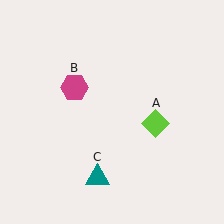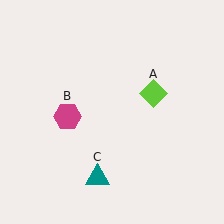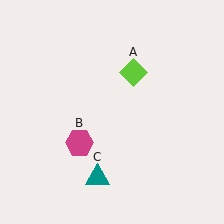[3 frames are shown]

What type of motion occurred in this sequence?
The lime diamond (object A), magenta hexagon (object B) rotated counterclockwise around the center of the scene.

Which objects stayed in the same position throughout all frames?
Teal triangle (object C) remained stationary.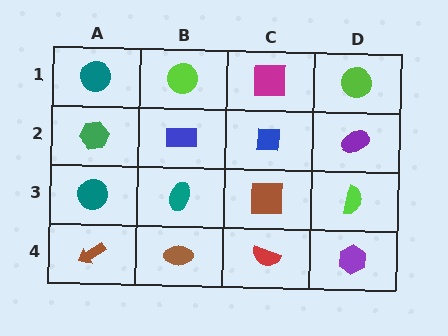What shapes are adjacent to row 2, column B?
A lime circle (row 1, column B), a teal ellipse (row 3, column B), a green hexagon (row 2, column A), a blue square (row 2, column C).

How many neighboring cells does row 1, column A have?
2.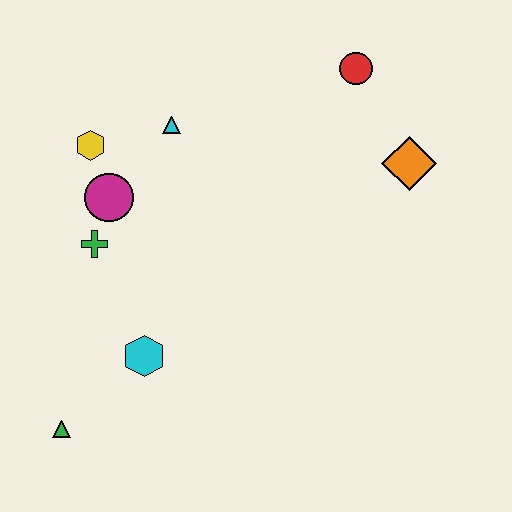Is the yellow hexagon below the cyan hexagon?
No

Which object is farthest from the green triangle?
The red circle is farthest from the green triangle.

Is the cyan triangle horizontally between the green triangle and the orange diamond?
Yes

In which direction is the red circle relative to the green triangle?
The red circle is above the green triangle.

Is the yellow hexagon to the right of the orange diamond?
No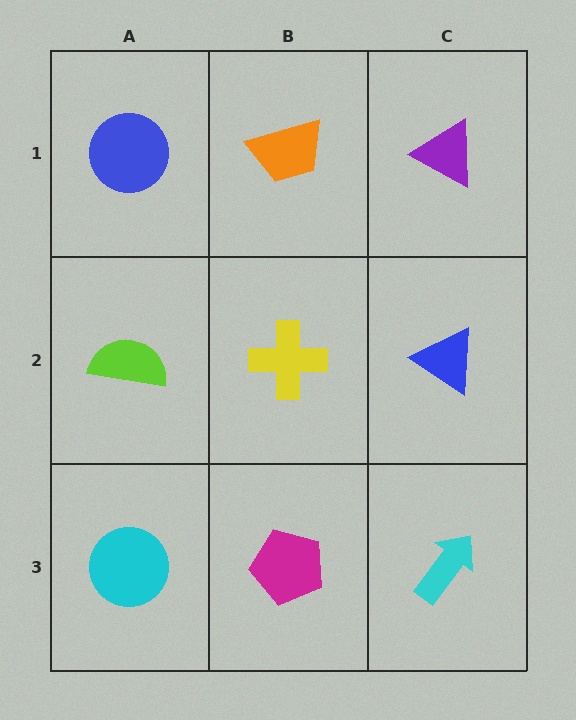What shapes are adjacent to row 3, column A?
A lime semicircle (row 2, column A), a magenta pentagon (row 3, column B).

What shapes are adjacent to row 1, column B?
A yellow cross (row 2, column B), a blue circle (row 1, column A), a purple triangle (row 1, column C).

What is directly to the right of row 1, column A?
An orange trapezoid.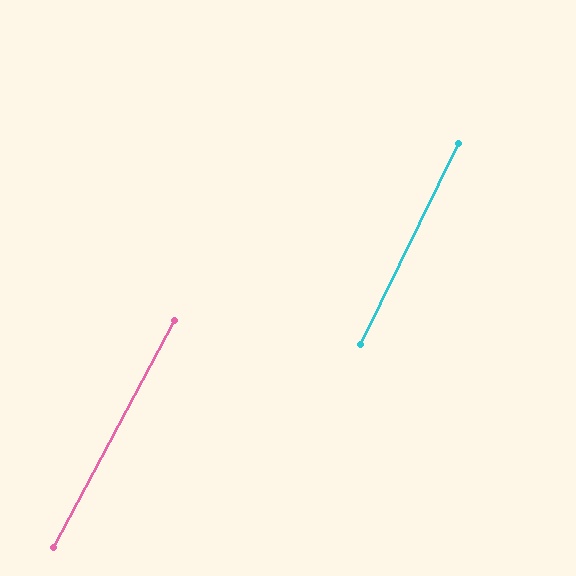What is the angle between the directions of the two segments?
Approximately 2 degrees.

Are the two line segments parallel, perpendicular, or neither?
Parallel — their directions differ by only 1.9°.